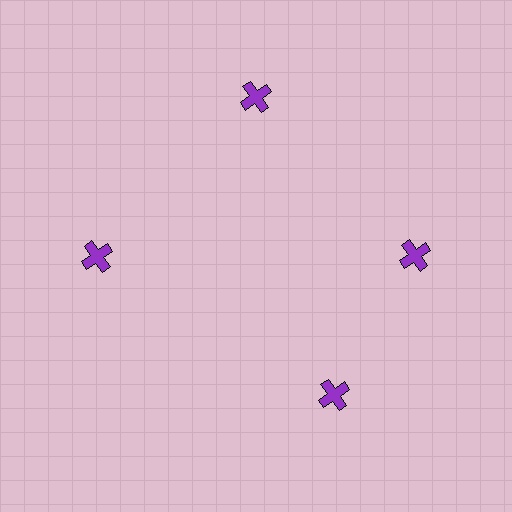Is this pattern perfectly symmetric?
No. The 4 purple crosses are arranged in a ring, but one element near the 6 o'clock position is rotated out of alignment along the ring, breaking the 4-fold rotational symmetry.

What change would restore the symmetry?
The symmetry would be restored by rotating it back into even spacing with its neighbors so that all 4 crosses sit at equal angles and equal distance from the center.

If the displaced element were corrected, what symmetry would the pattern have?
It would have 4-fold rotational symmetry — the pattern would map onto itself every 90 degrees.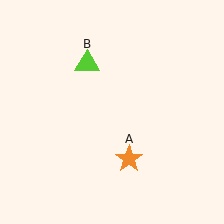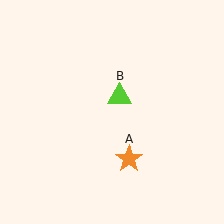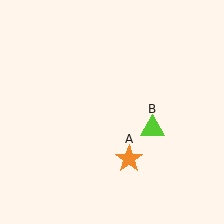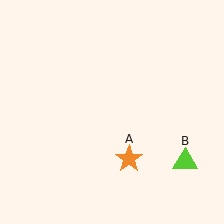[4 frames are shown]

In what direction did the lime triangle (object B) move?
The lime triangle (object B) moved down and to the right.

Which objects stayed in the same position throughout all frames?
Orange star (object A) remained stationary.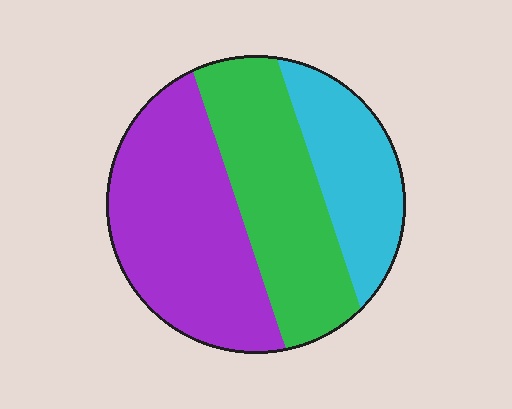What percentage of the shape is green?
Green takes up about one third (1/3) of the shape.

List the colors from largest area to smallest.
From largest to smallest: purple, green, cyan.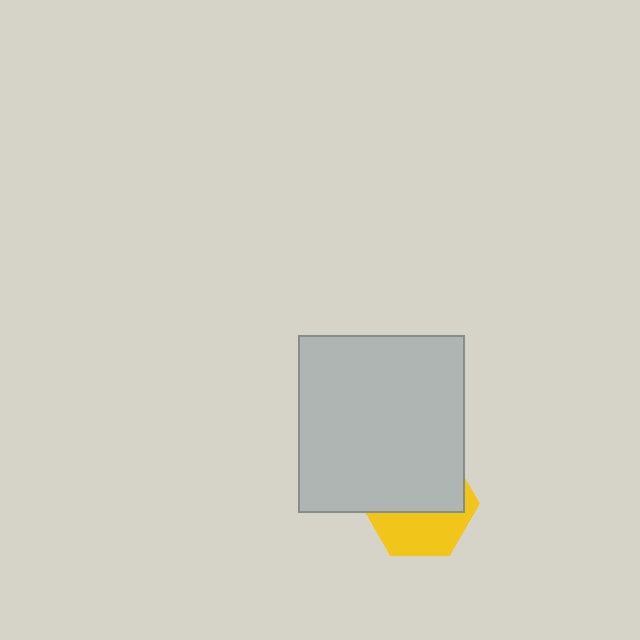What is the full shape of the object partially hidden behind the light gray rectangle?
The partially hidden object is a yellow hexagon.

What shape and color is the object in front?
The object in front is a light gray rectangle.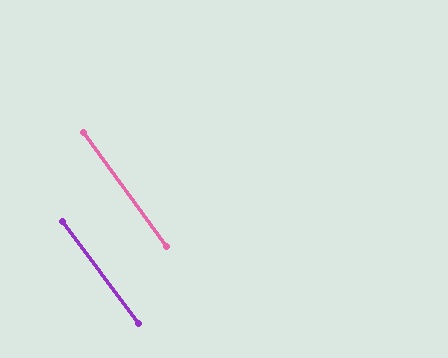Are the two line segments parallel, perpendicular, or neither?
Parallel — their directions differ by only 1.1°.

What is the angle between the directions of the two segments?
Approximately 1 degree.